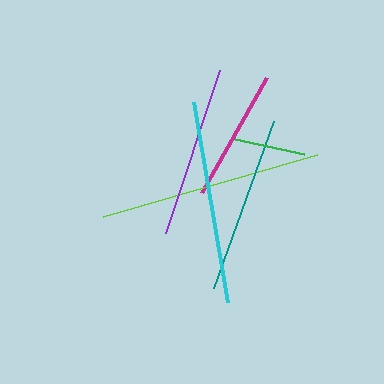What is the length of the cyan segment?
The cyan segment is approximately 203 pixels long.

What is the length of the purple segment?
The purple segment is approximately 172 pixels long.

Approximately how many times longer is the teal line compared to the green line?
The teal line is approximately 2.5 times the length of the green line.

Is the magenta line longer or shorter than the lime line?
The lime line is longer than the magenta line.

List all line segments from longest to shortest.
From longest to shortest: lime, cyan, teal, purple, magenta, green.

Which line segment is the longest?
The lime line is the longest at approximately 222 pixels.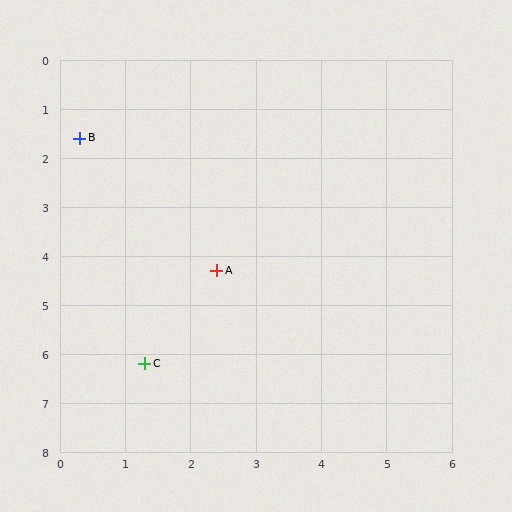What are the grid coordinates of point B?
Point B is at approximately (0.3, 1.6).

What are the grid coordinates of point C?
Point C is at approximately (1.3, 6.2).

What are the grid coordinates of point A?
Point A is at approximately (2.4, 4.3).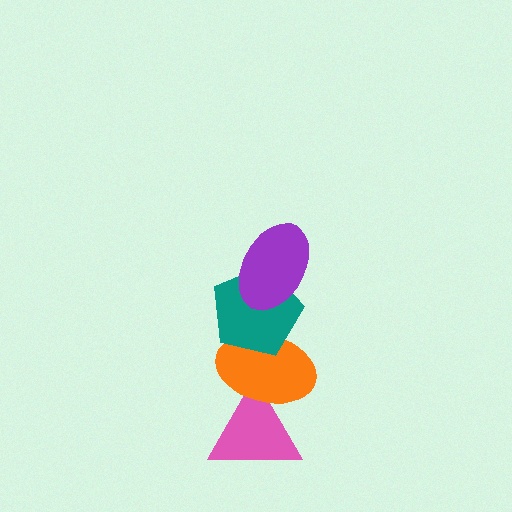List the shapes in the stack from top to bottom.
From top to bottom: the purple ellipse, the teal pentagon, the orange ellipse, the pink triangle.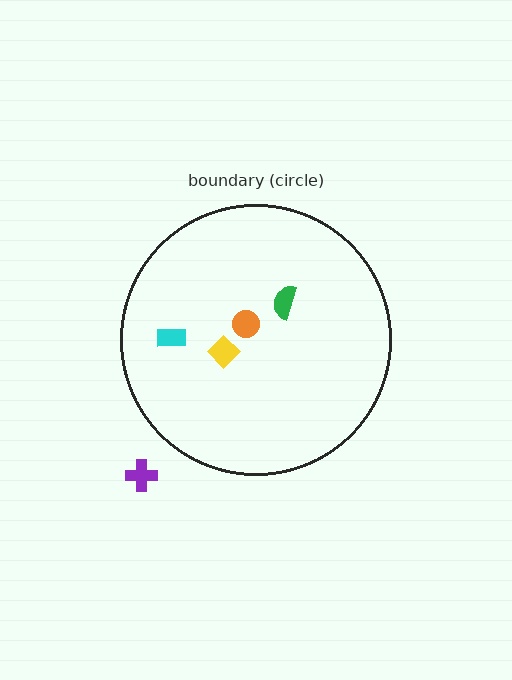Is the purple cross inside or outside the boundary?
Outside.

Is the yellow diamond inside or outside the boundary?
Inside.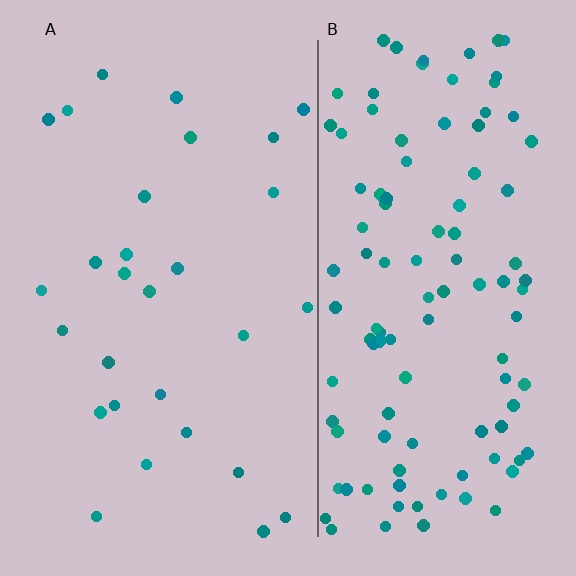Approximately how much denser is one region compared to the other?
Approximately 3.9× — region B over region A.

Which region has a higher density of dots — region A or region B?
B (the right).